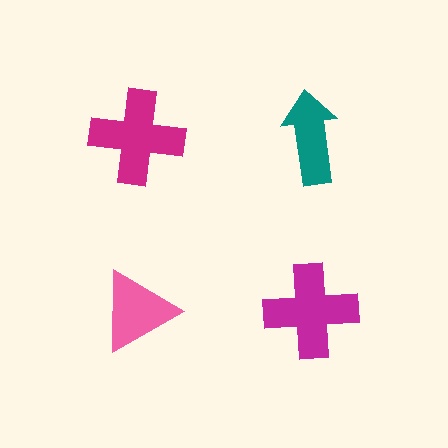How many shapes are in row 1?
2 shapes.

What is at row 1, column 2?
A teal arrow.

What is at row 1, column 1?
A magenta cross.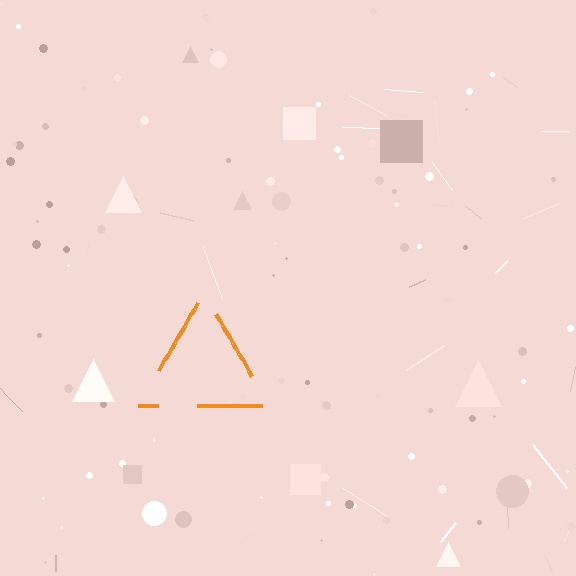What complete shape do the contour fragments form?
The contour fragments form a triangle.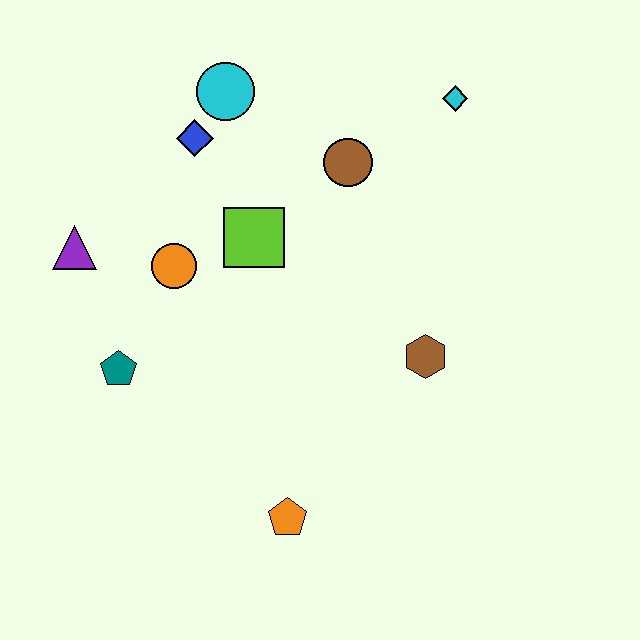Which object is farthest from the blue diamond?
The orange pentagon is farthest from the blue diamond.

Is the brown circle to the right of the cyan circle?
Yes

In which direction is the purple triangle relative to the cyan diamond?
The purple triangle is to the left of the cyan diamond.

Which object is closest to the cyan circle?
The blue diamond is closest to the cyan circle.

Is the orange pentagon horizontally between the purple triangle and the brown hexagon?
Yes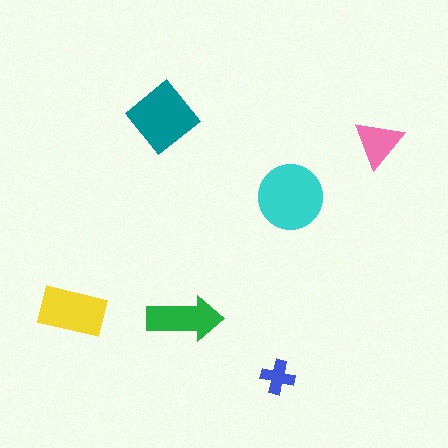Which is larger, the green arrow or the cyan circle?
The cyan circle.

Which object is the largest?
The cyan circle.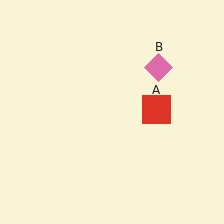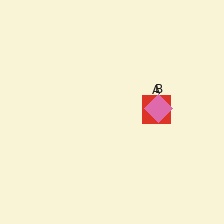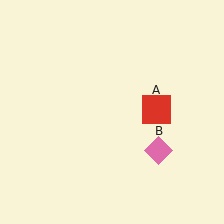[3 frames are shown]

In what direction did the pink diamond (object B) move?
The pink diamond (object B) moved down.